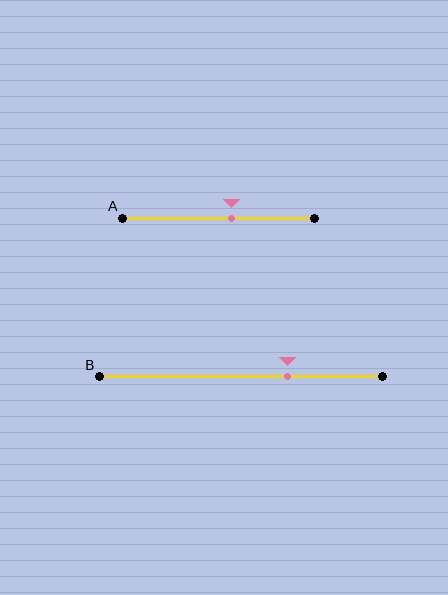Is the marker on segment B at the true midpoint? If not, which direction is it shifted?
No, the marker on segment B is shifted to the right by about 16% of the segment length.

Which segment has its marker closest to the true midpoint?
Segment A has its marker closest to the true midpoint.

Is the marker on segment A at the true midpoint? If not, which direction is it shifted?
No, the marker on segment A is shifted to the right by about 7% of the segment length.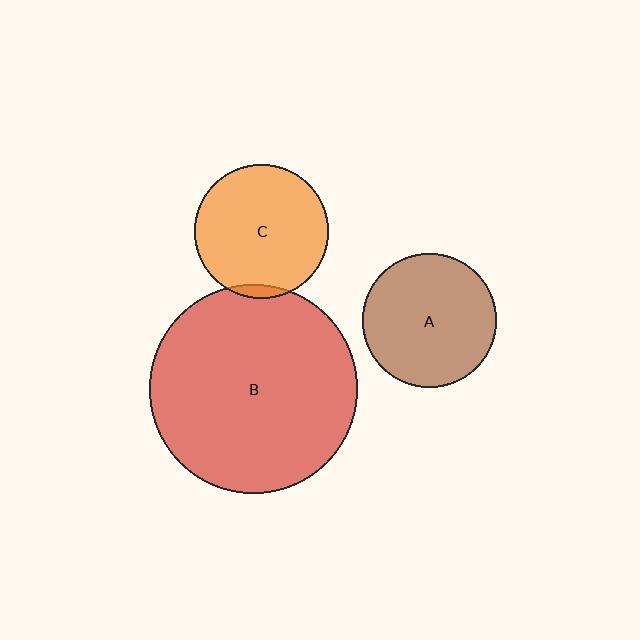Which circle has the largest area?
Circle B (red).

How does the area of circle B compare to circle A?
Approximately 2.4 times.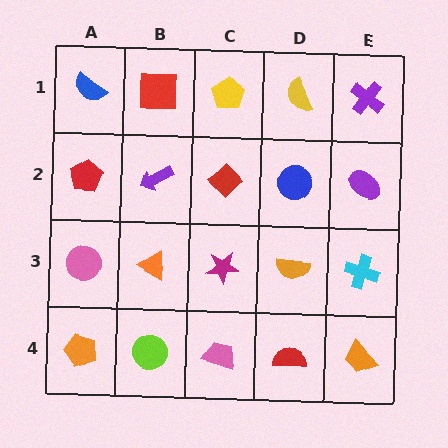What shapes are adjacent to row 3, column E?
A purple ellipse (row 2, column E), an orange trapezoid (row 4, column E), an orange semicircle (row 3, column D).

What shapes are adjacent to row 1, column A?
A red pentagon (row 2, column A), a red square (row 1, column B).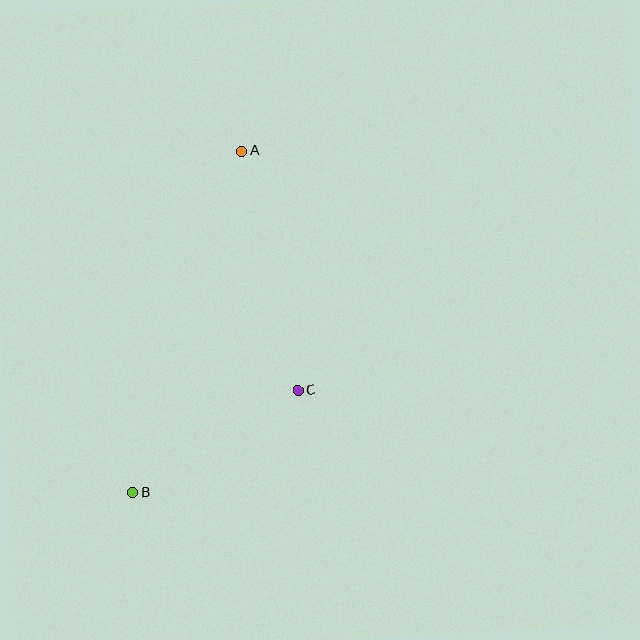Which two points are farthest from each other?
Points A and B are farthest from each other.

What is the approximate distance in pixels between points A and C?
The distance between A and C is approximately 246 pixels.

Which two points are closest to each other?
Points B and C are closest to each other.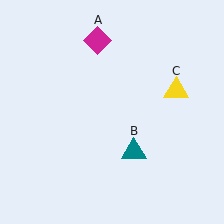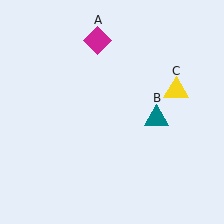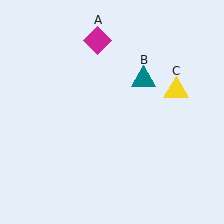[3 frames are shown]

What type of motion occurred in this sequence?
The teal triangle (object B) rotated counterclockwise around the center of the scene.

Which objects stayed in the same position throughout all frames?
Magenta diamond (object A) and yellow triangle (object C) remained stationary.